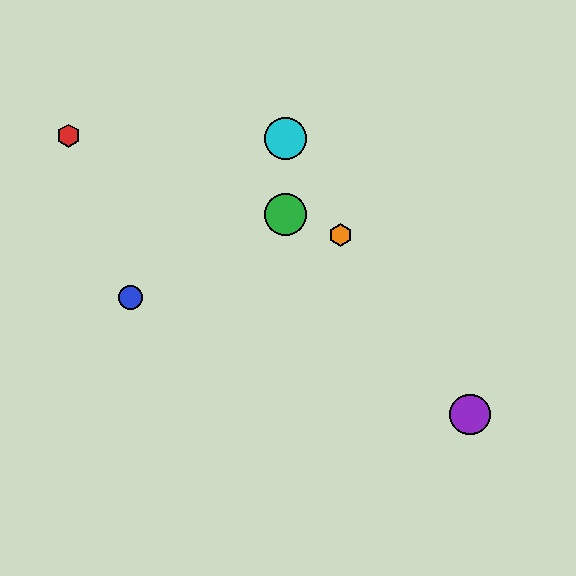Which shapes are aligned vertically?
The green circle, the yellow star, the cyan circle are aligned vertically.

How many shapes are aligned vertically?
3 shapes (the green circle, the yellow star, the cyan circle) are aligned vertically.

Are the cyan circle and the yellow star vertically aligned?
Yes, both are at x≈286.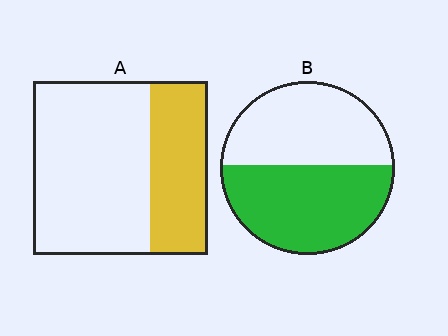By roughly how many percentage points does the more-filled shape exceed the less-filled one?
By roughly 20 percentage points (B over A).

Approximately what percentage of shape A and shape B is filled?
A is approximately 35% and B is approximately 50%.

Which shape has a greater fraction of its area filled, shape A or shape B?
Shape B.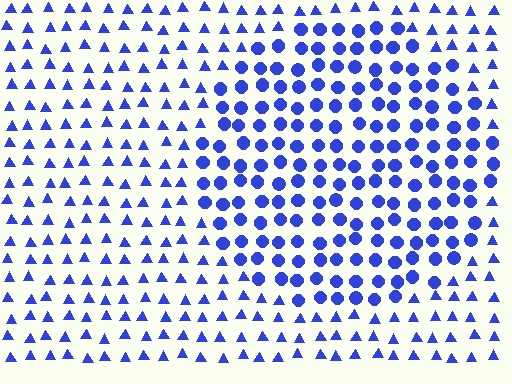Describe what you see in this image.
The image is filled with small blue elements arranged in a uniform grid. A circle-shaped region contains circles, while the surrounding area contains triangles. The boundary is defined purely by the change in element shape.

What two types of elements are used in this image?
The image uses circles inside the circle region and triangles outside it.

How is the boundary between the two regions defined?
The boundary is defined by a change in element shape: circles inside vs. triangles outside. All elements share the same color and spacing.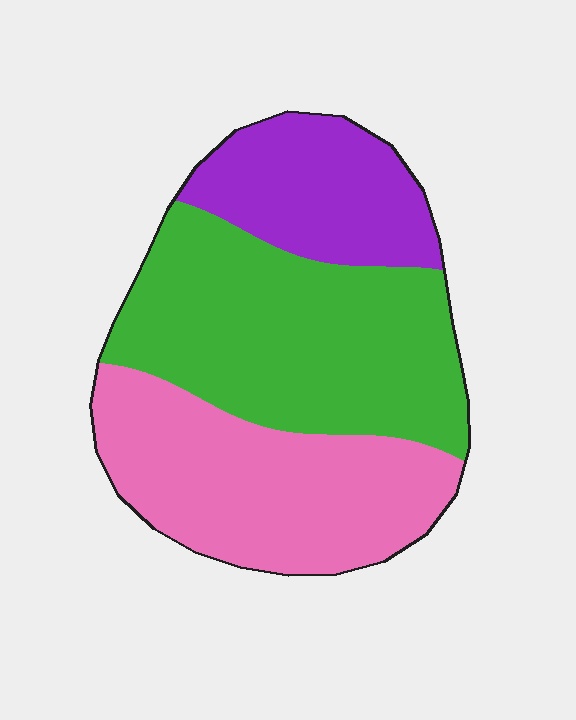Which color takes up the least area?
Purple, at roughly 20%.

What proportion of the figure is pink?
Pink covers 36% of the figure.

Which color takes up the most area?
Green, at roughly 45%.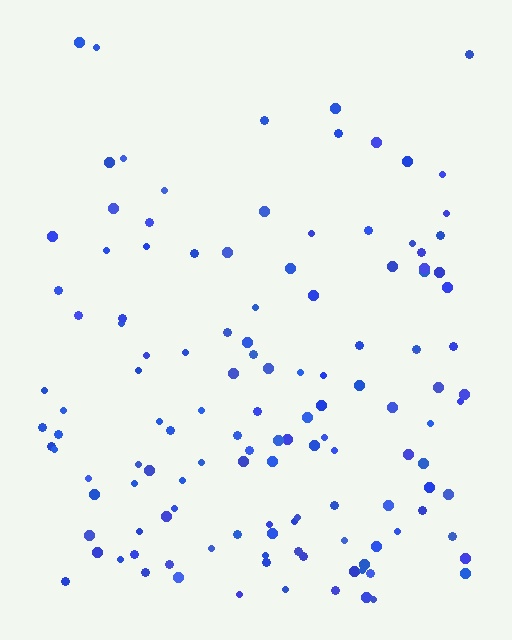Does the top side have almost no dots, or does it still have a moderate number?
Still a moderate number, just noticeably fewer than the bottom.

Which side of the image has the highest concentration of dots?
The bottom.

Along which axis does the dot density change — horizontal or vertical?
Vertical.